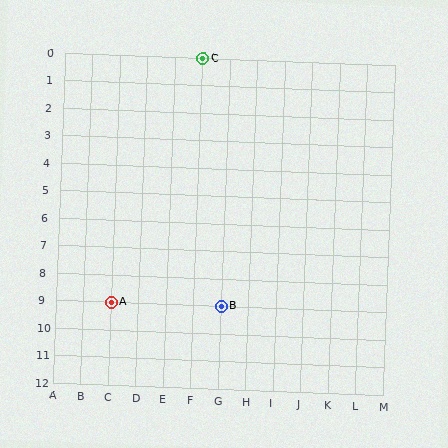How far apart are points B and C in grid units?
Points B and C are 1 column and 9 rows apart (about 9.1 grid units diagonally).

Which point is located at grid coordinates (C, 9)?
Point A is at (C, 9).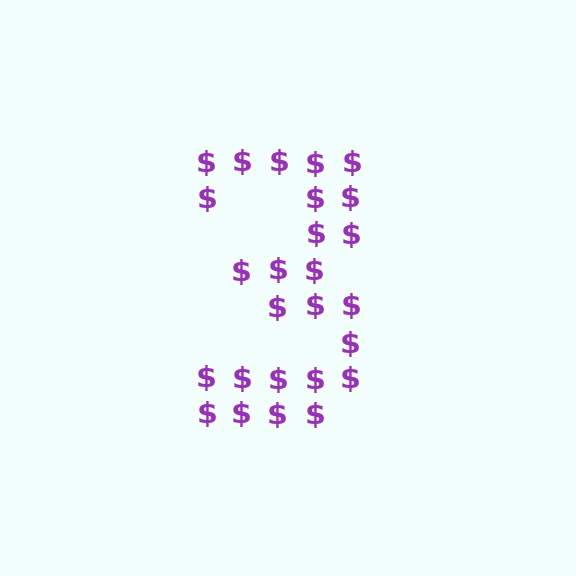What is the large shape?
The large shape is the digit 3.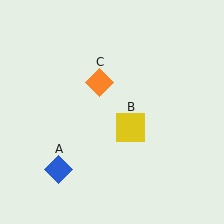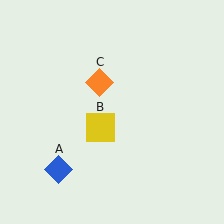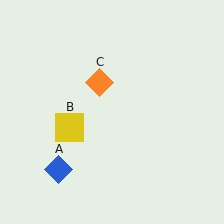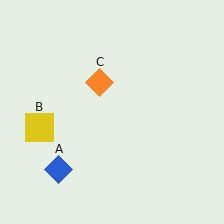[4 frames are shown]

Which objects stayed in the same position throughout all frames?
Blue diamond (object A) and orange diamond (object C) remained stationary.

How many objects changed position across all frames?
1 object changed position: yellow square (object B).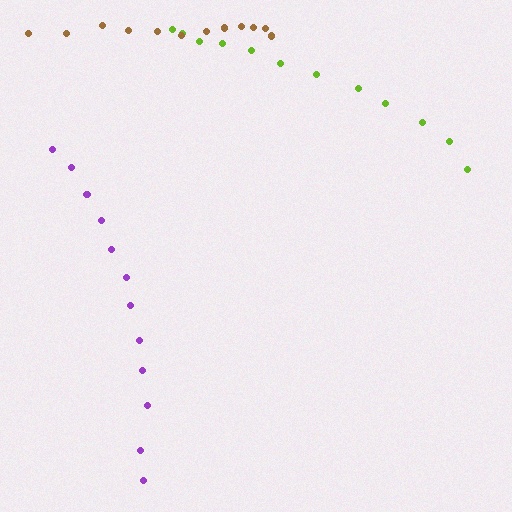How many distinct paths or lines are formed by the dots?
There are 3 distinct paths.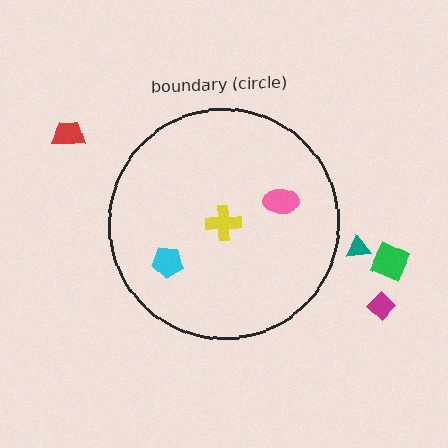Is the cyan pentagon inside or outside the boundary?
Inside.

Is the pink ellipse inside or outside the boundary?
Inside.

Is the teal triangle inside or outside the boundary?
Outside.